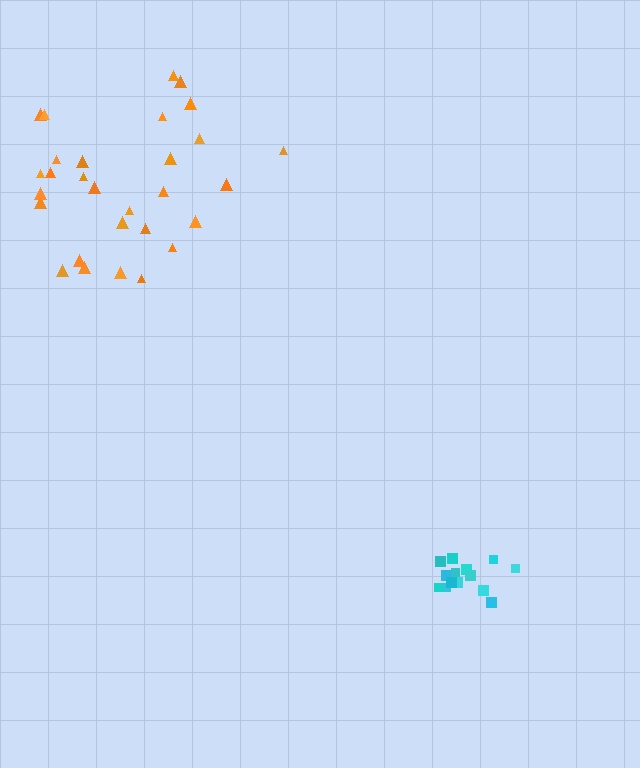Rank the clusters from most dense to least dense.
cyan, orange.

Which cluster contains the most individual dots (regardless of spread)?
Orange (29).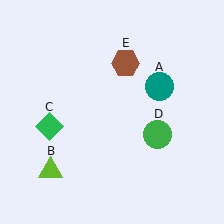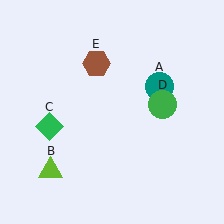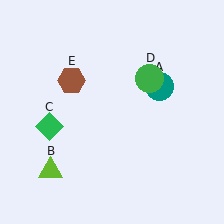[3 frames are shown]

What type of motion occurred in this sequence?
The green circle (object D), brown hexagon (object E) rotated counterclockwise around the center of the scene.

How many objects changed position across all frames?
2 objects changed position: green circle (object D), brown hexagon (object E).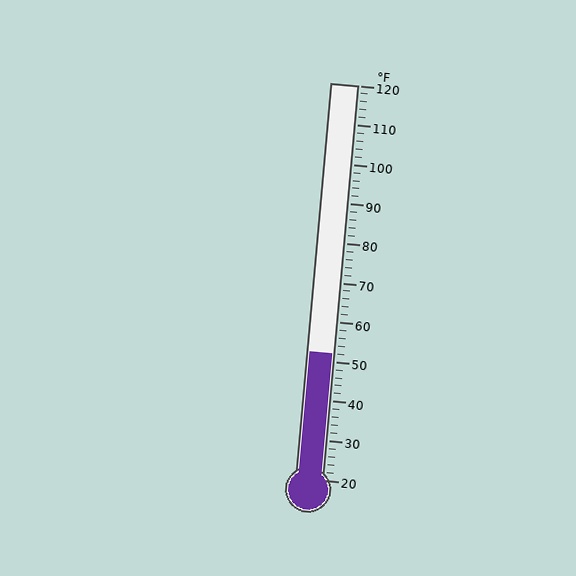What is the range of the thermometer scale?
The thermometer scale ranges from 20°F to 120°F.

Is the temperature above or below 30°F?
The temperature is above 30°F.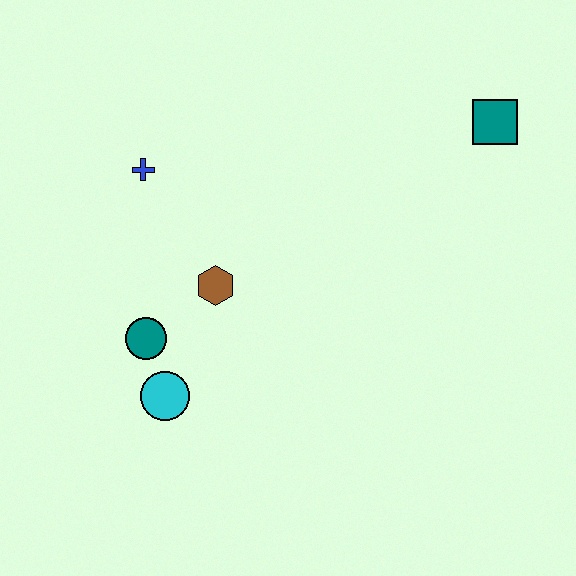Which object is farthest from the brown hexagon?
The teal square is farthest from the brown hexagon.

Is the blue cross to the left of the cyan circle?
Yes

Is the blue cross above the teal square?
No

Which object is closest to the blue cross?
The brown hexagon is closest to the blue cross.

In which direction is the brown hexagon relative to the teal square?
The brown hexagon is to the left of the teal square.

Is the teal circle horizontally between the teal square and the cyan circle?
No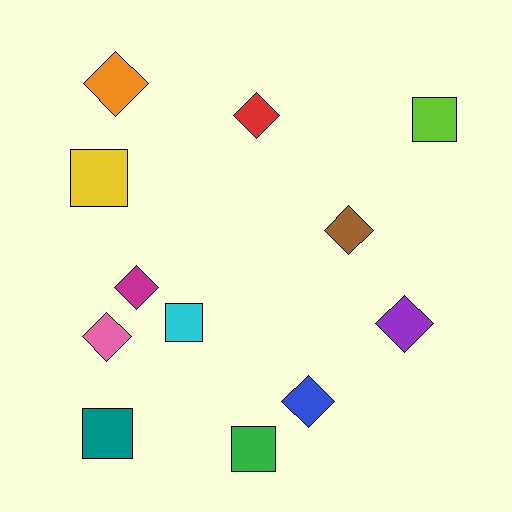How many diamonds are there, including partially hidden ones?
There are 7 diamonds.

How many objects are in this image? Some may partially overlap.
There are 12 objects.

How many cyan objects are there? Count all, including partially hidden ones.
There is 1 cyan object.